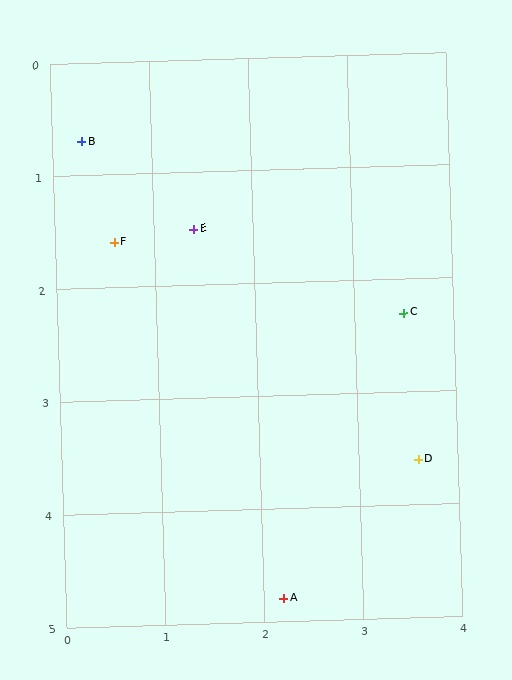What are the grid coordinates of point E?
Point E is at approximately (1.4, 1.5).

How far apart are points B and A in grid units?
Points B and A are about 4.5 grid units apart.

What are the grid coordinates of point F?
Point F is at approximately (0.6, 1.6).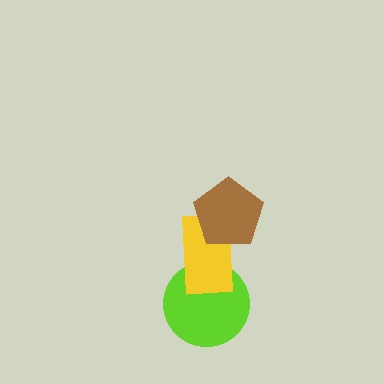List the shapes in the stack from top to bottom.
From top to bottom: the brown pentagon, the yellow rectangle, the lime circle.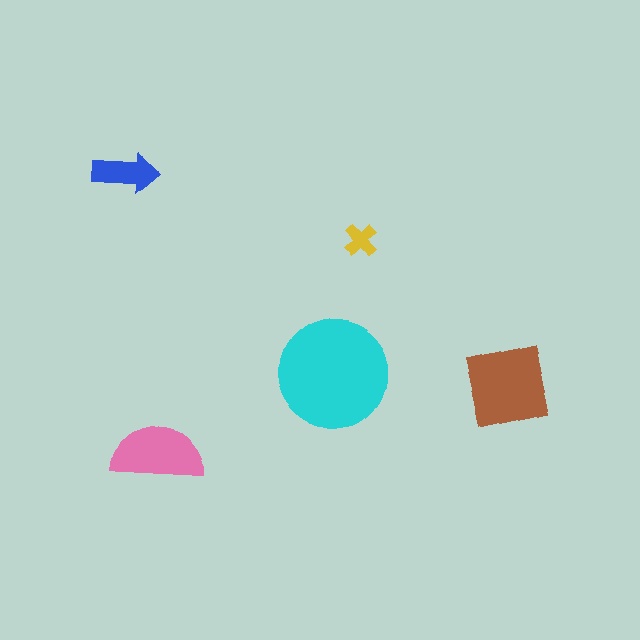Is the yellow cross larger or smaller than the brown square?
Smaller.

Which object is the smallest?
The yellow cross.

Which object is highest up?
The blue arrow is topmost.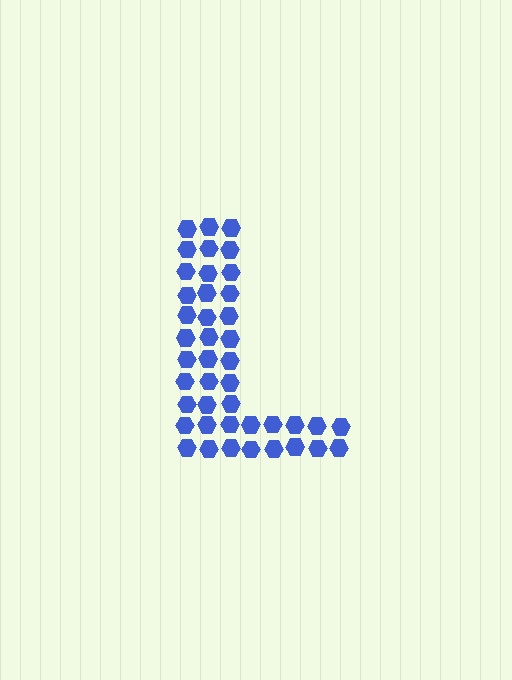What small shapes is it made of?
It is made of small hexagons.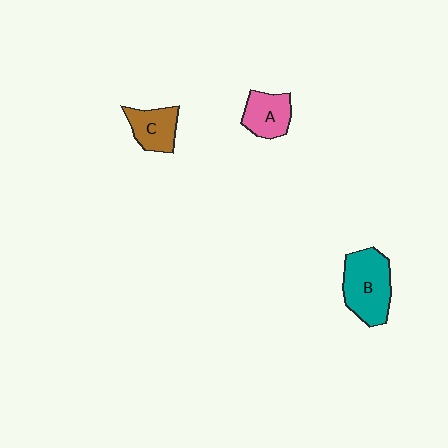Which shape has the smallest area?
Shape C (brown).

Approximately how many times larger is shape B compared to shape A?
Approximately 1.6 times.